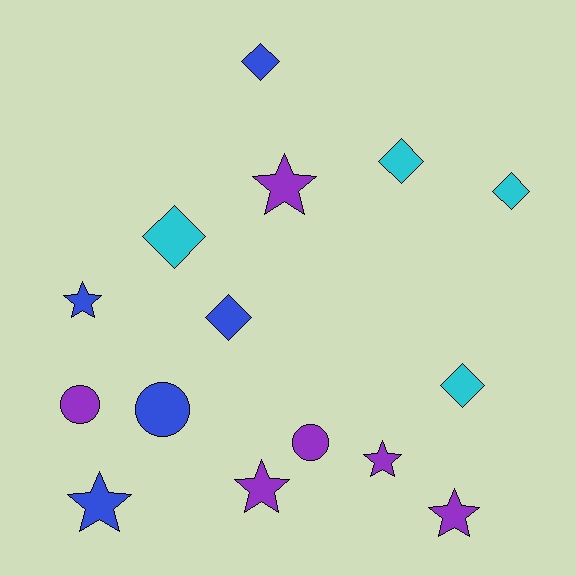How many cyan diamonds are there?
There are 4 cyan diamonds.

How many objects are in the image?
There are 15 objects.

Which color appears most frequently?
Purple, with 6 objects.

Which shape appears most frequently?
Diamond, with 6 objects.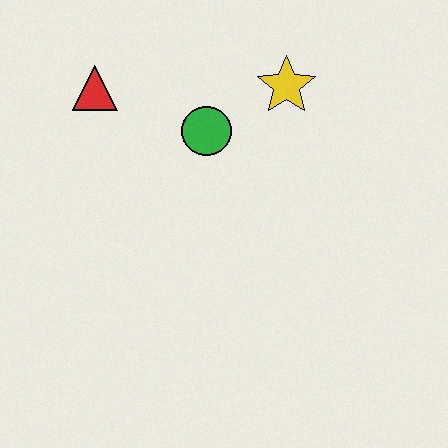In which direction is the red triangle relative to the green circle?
The red triangle is to the left of the green circle.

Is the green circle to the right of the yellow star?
No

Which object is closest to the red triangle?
The green circle is closest to the red triangle.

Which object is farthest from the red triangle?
The yellow star is farthest from the red triangle.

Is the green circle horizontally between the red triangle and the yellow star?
Yes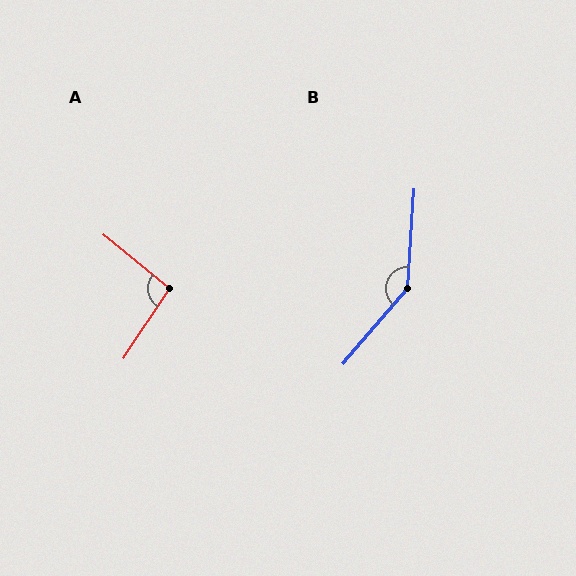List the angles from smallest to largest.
A (96°), B (144°).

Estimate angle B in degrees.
Approximately 144 degrees.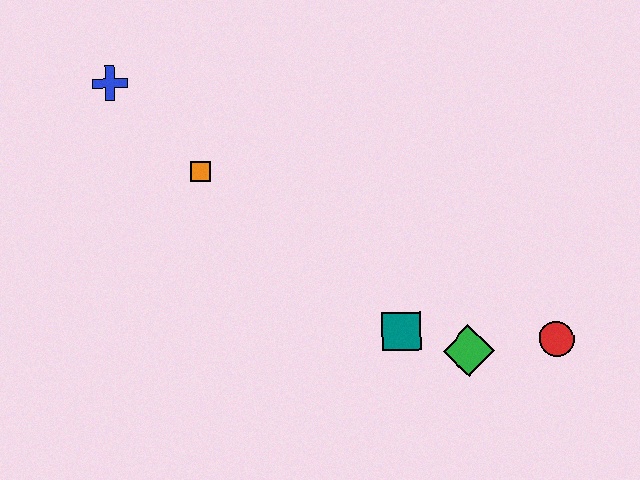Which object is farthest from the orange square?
The red circle is farthest from the orange square.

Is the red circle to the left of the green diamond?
No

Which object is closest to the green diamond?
The teal square is closest to the green diamond.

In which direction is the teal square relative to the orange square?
The teal square is to the right of the orange square.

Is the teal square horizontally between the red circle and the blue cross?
Yes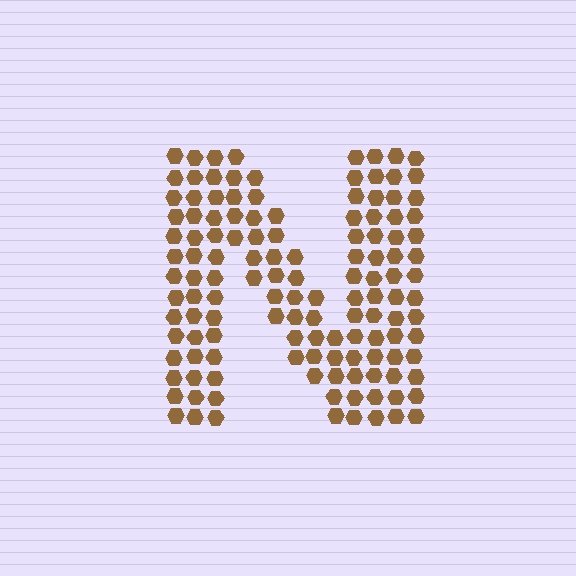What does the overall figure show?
The overall figure shows the letter N.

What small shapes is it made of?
It is made of small hexagons.